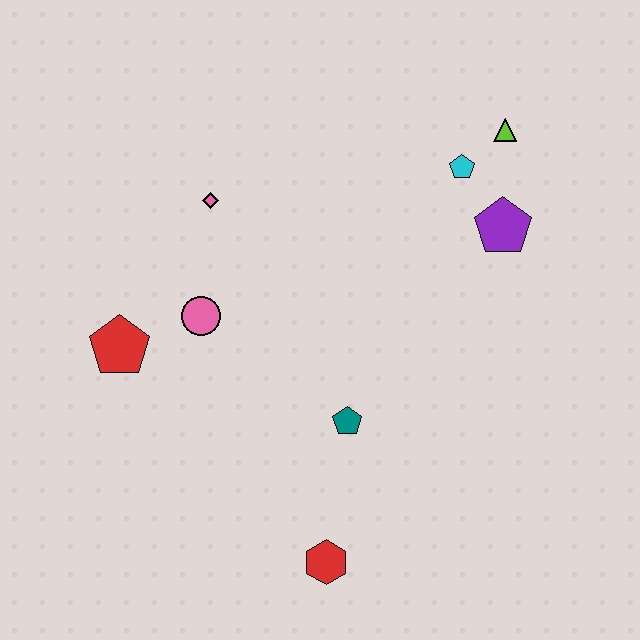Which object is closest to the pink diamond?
The pink circle is closest to the pink diamond.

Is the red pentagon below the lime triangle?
Yes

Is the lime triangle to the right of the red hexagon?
Yes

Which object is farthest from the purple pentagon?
The red pentagon is farthest from the purple pentagon.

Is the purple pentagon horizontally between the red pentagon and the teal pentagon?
No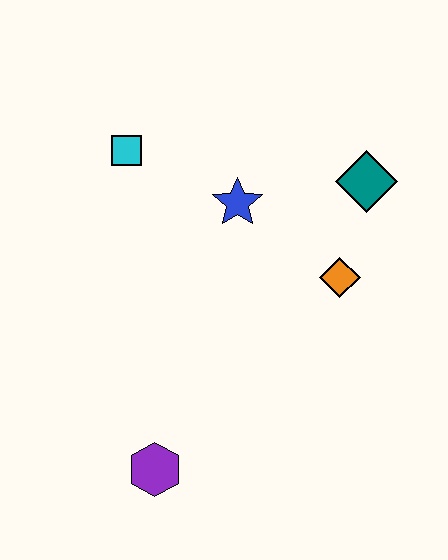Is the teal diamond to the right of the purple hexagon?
Yes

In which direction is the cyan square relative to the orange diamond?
The cyan square is to the left of the orange diamond.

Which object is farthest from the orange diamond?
The purple hexagon is farthest from the orange diamond.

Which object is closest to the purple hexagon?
The orange diamond is closest to the purple hexagon.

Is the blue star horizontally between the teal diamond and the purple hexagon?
Yes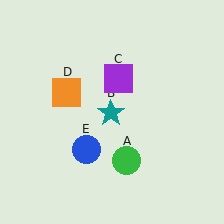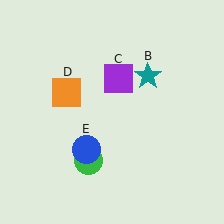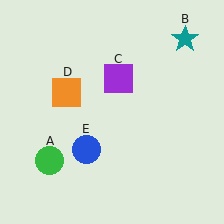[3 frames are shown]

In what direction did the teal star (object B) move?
The teal star (object B) moved up and to the right.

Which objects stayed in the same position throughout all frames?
Purple square (object C) and orange square (object D) and blue circle (object E) remained stationary.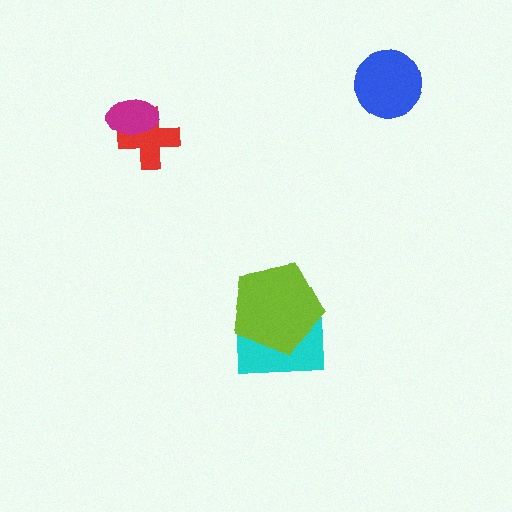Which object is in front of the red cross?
The magenta ellipse is in front of the red cross.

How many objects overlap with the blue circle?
0 objects overlap with the blue circle.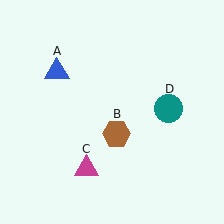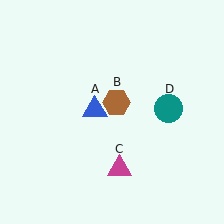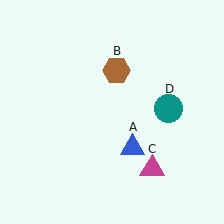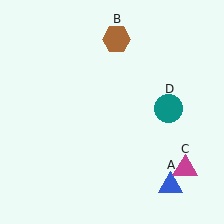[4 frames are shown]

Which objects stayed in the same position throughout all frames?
Teal circle (object D) remained stationary.